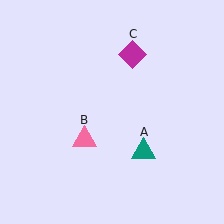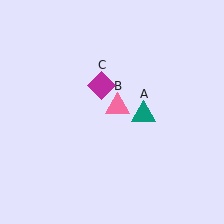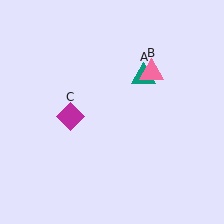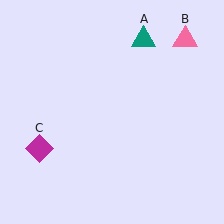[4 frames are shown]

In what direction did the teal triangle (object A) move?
The teal triangle (object A) moved up.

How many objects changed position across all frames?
3 objects changed position: teal triangle (object A), pink triangle (object B), magenta diamond (object C).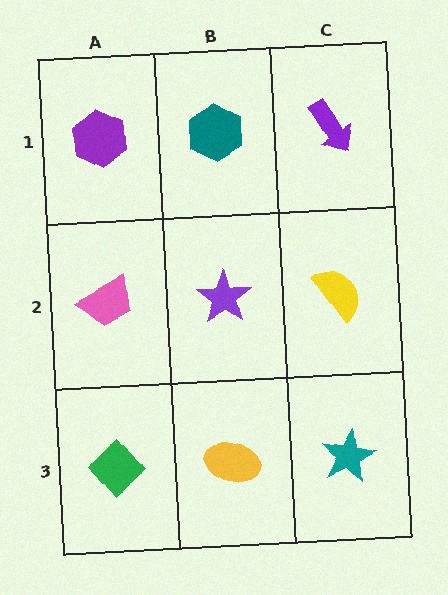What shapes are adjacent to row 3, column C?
A yellow semicircle (row 2, column C), a yellow ellipse (row 3, column B).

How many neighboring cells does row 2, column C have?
3.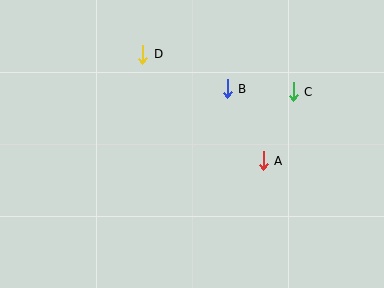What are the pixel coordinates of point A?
Point A is at (263, 161).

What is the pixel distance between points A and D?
The distance between A and D is 161 pixels.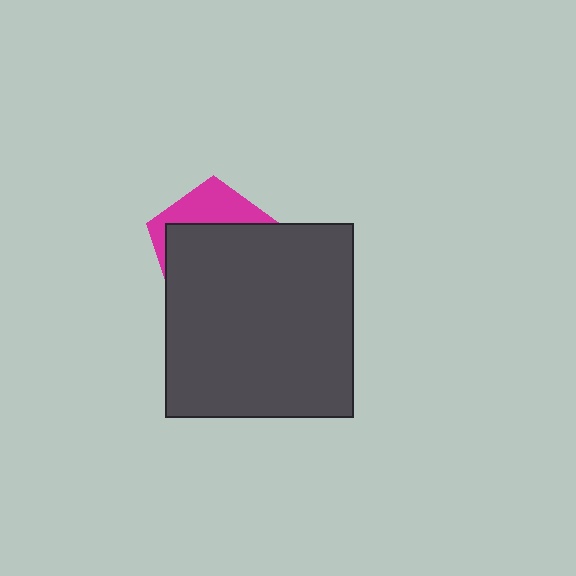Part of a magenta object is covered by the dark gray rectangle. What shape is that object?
It is a pentagon.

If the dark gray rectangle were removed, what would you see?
You would see the complete magenta pentagon.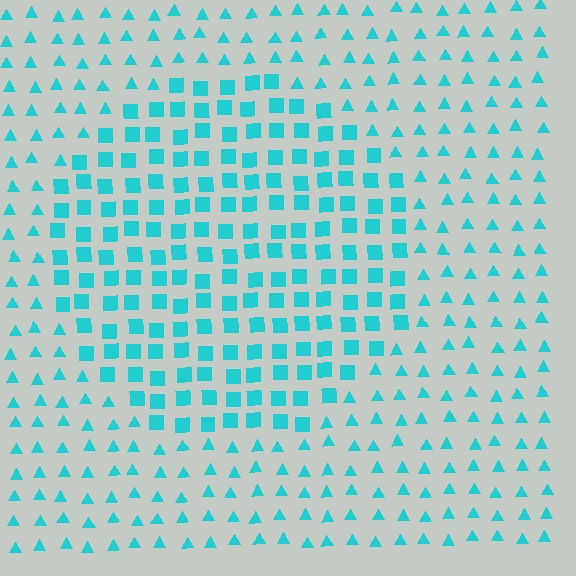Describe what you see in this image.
The image is filled with small cyan elements arranged in a uniform grid. A circle-shaped region contains squares, while the surrounding area contains triangles. The boundary is defined purely by the change in element shape.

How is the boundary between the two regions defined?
The boundary is defined by a change in element shape: squares inside vs. triangles outside. All elements share the same color and spacing.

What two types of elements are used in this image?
The image uses squares inside the circle region and triangles outside it.